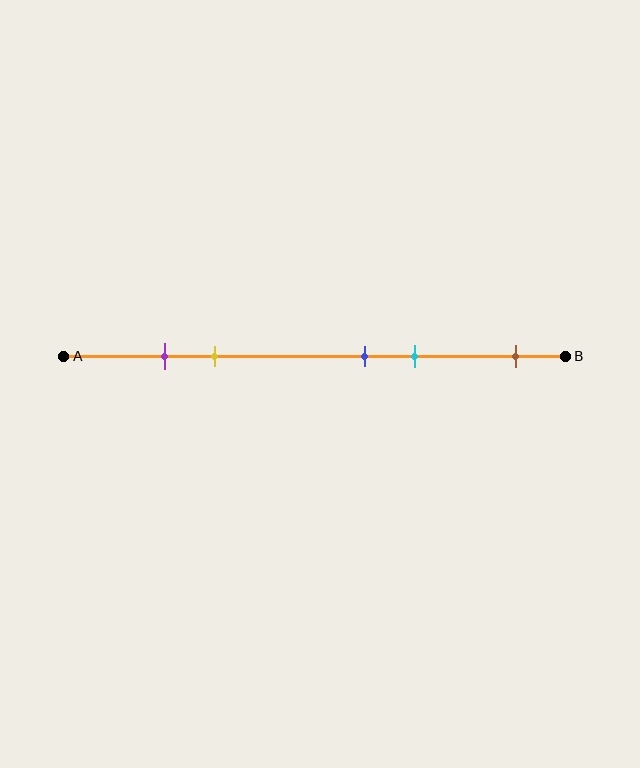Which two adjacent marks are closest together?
The purple and yellow marks are the closest adjacent pair.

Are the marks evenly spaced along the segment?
No, the marks are not evenly spaced.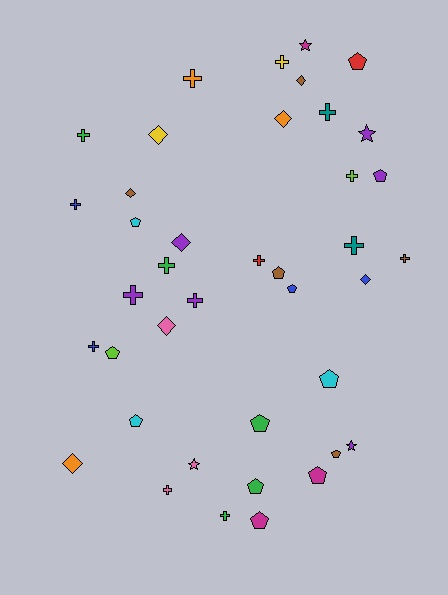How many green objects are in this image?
There are 5 green objects.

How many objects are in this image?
There are 40 objects.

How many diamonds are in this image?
There are 8 diamonds.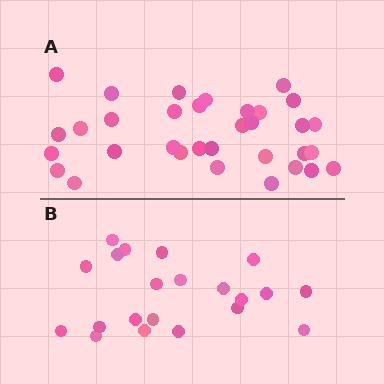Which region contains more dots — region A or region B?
Region A (the top region) has more dots.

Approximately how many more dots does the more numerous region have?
Region A has roughly 12 or so more dots than region B.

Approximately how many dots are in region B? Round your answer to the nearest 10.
About 20 dots. (The exact count is 21, which rounds to 20.)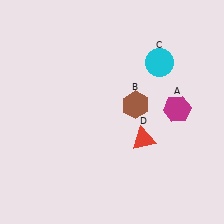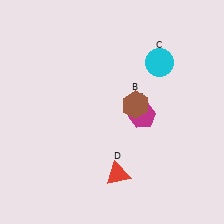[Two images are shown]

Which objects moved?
The objects that moved are: the magenta hexagon (A), the red triangle (D).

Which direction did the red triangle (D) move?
The red triangle (D) moved down.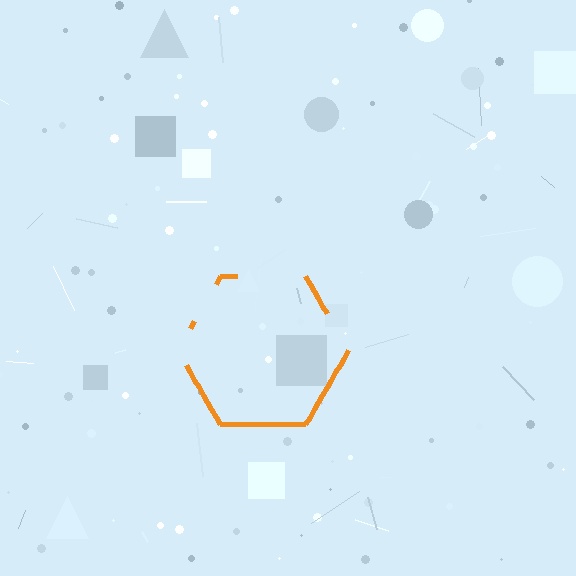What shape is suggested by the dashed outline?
The dashed outline suggests a hexagon.